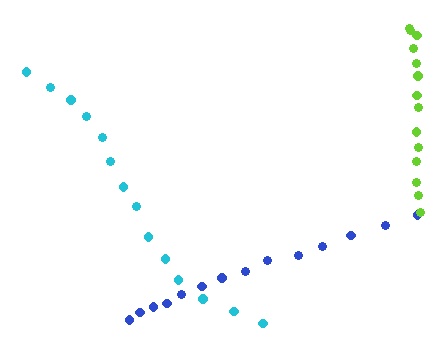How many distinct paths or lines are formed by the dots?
There are 3 distinct paths.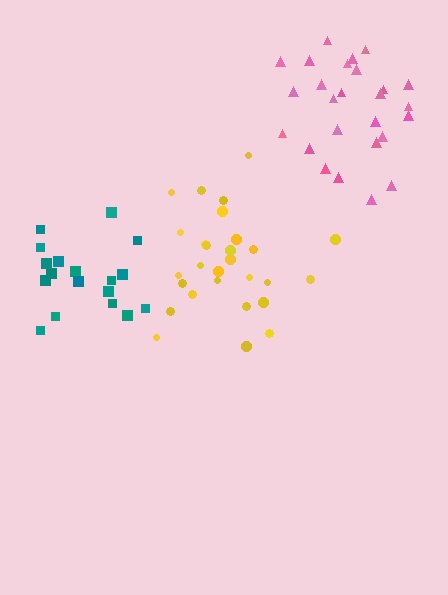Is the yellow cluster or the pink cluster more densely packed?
Pink.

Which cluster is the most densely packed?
Pink.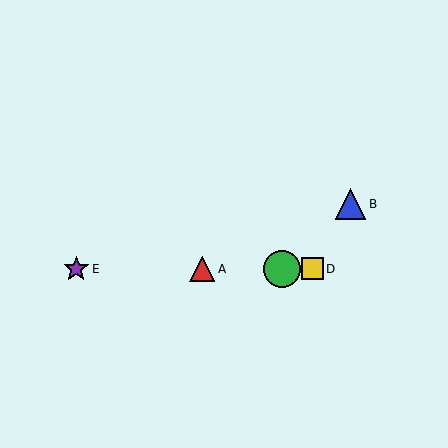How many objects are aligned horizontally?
4 objects (A, C, D, E) are aligned horizontally.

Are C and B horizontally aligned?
No, C is at y≈269 and B is at y≈204.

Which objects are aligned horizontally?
Objects A, C, D, E are aligned horizontally.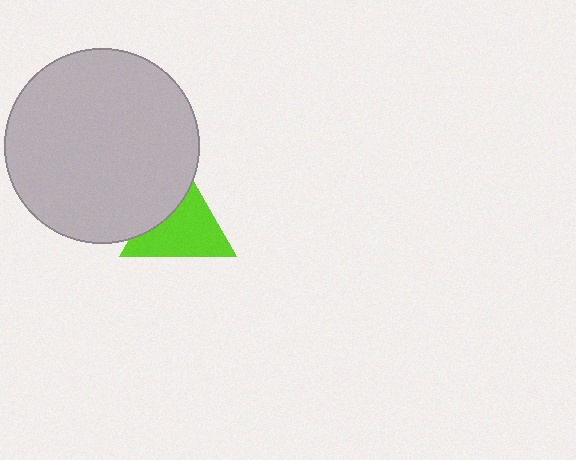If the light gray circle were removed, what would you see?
You would see the complete lime triangle.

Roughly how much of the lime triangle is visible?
Most of it is visible (roughly 69%).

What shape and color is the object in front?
The object in front is a light gray circle.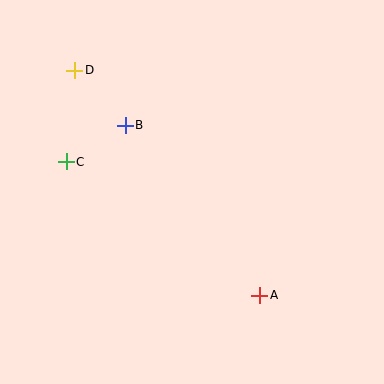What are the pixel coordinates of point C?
Point C is at (66, 162).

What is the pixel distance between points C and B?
The distance between C and B is 70 pixels.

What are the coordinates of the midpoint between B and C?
The midpoint between B and C is at (96, 144).